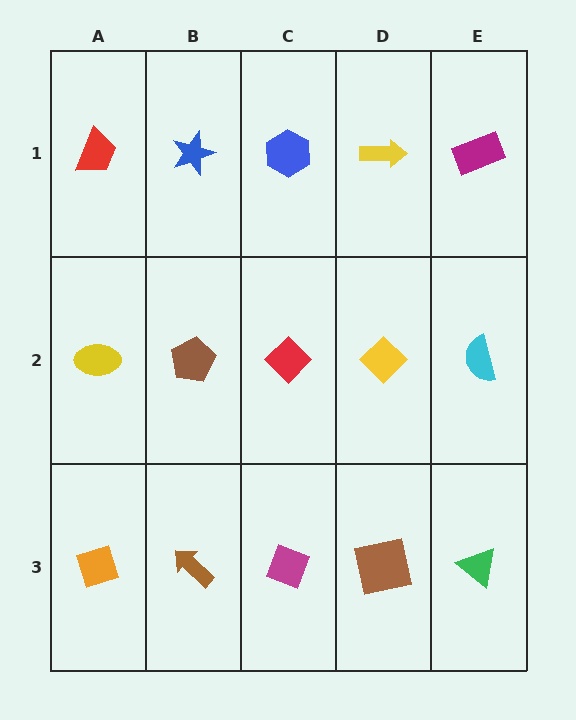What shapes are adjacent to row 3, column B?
A brown pentagon (row 2, column B), an orange diamond (row 3, column A), a magenta diamond (row 3, column C).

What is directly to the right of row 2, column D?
A cyan semicircle.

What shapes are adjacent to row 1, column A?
A yellow ellipse (row 2, column A), a blue star (row 1, column B).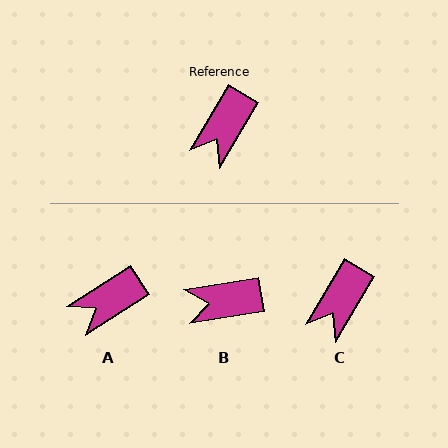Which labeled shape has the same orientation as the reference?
C.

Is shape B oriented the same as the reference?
No, it is off by about 49 degrees.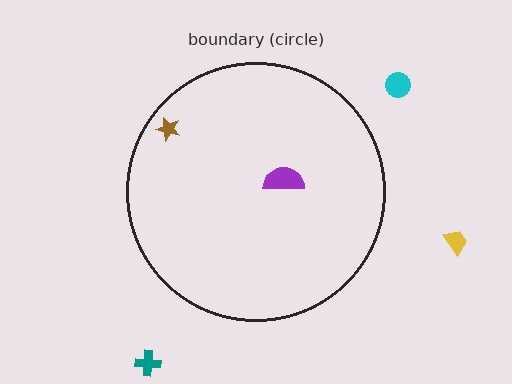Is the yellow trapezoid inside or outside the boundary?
Outside.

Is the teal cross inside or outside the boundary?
Outside.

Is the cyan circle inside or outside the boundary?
Outside.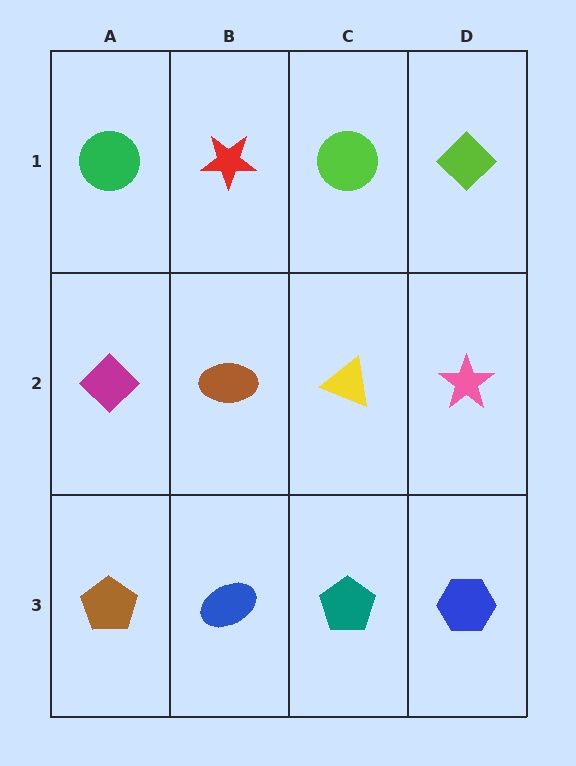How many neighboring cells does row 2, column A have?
3.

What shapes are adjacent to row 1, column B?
A brown ellipse (row 2, column B), a green circle (row 1, column A), a lime circle (row 1, column C).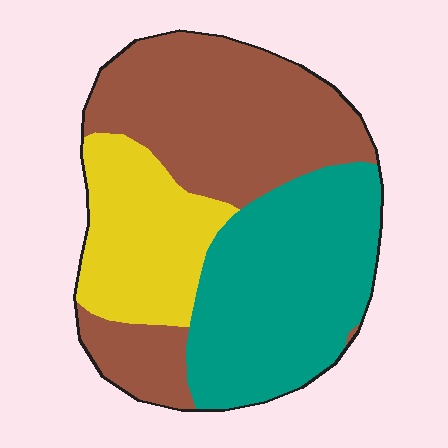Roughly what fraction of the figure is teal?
Teal covers around 35% of the figure.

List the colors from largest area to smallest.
From largest to smallest: brown, teal, yellow.